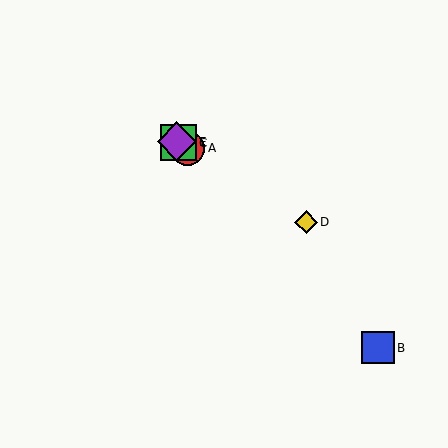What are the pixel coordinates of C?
Object C is at (179, 143).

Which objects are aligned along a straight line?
Objects A, C, D, E are aligned along a straight line.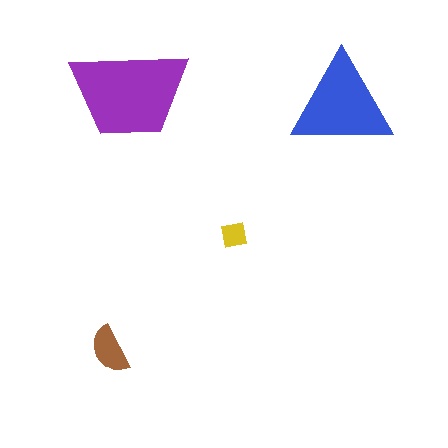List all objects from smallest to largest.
The yellow square, the brown semicircle, the blue triangle, the purple trapezoid.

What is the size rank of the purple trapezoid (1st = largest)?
1st.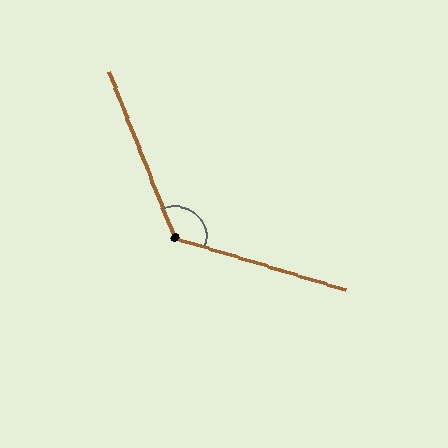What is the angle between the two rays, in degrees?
Approximately 129 degrees.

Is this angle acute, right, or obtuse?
It is obtuse.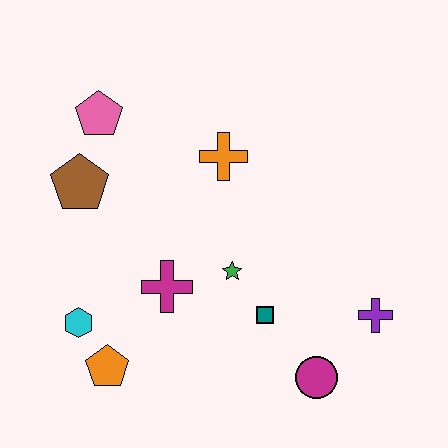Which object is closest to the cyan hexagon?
The orange pentagon is closest to the cyan hexagon.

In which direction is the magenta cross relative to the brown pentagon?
The magenta cross is below the brown pentagon.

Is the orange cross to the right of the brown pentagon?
Yes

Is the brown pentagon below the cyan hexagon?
No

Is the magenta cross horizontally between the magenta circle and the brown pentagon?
Yes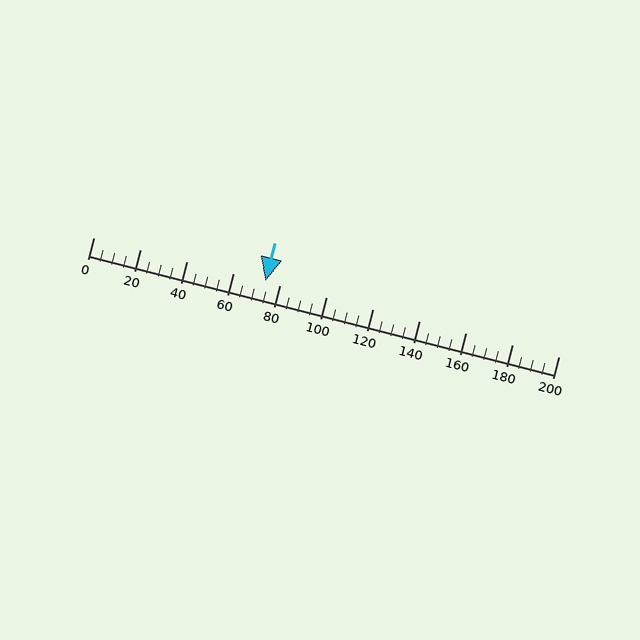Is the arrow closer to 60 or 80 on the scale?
The arrow is closer to 80.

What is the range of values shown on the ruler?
The ruler shows values from 0 to 200.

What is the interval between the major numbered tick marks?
The major tick marks are spaced 20 units apart.